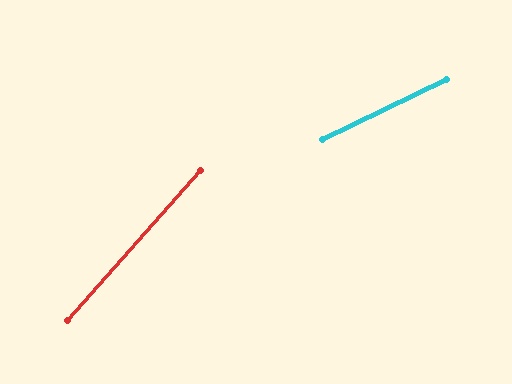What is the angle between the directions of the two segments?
Approximately 22 degrees.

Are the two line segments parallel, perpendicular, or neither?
Neither parallel nor perpendicular — they differ by about 22°.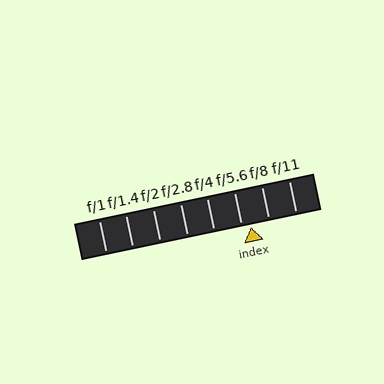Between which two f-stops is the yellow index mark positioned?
The index mark is between f/5.6 and f/8.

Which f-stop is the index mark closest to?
The index mark is closest to f/5.6.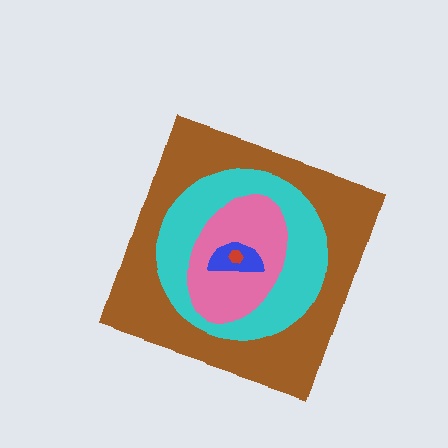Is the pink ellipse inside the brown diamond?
Yes.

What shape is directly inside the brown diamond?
The cyan circle.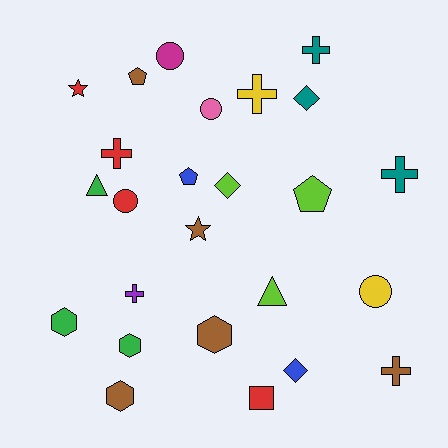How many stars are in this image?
There are 2 stars.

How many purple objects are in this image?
There is 1 purple object.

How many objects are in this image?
There are 25 objects.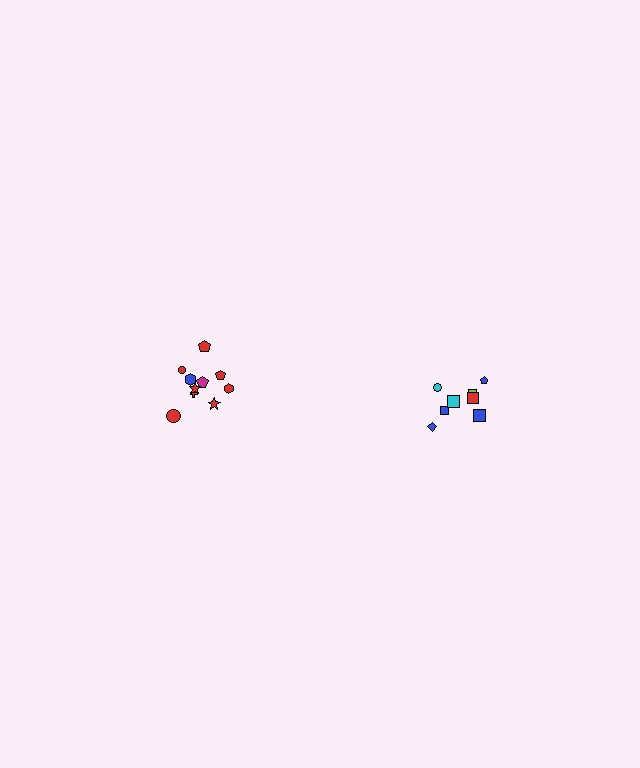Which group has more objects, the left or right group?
The left group.